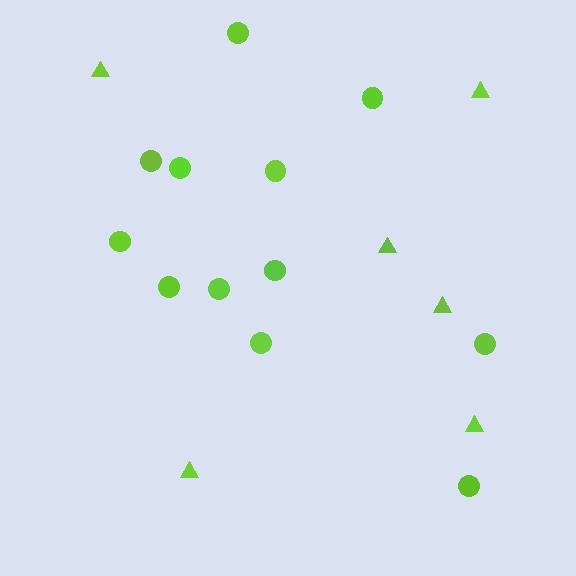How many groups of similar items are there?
There are 2 groups: one group of circles (12) and one group of triangles (6).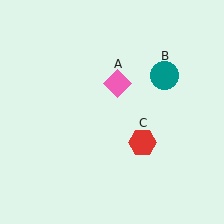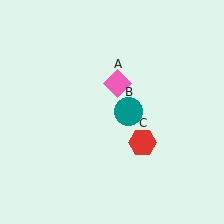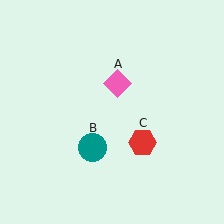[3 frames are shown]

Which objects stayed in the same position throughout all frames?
Pink diamond (object A) and red hexagon (object C) remained stationary.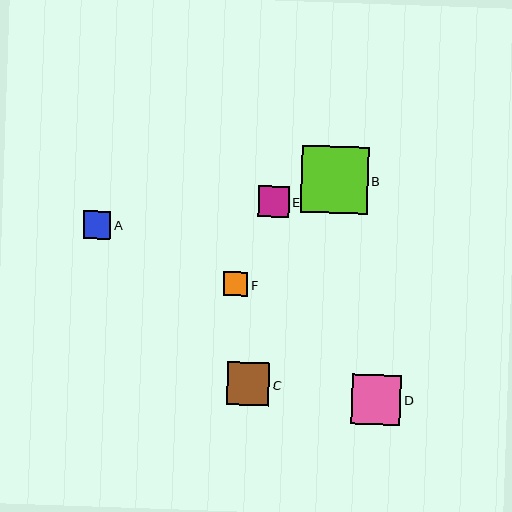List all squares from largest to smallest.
From largest to smallest: B, D, C, E, A, F.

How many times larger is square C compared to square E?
Square C is approximately 1.4 times the size of square E.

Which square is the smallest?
Square F is the smallest with a size of approximately 24 pixels.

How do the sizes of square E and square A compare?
Square E and square A are approximately the same size.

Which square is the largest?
Square B is the largest with a size of approximately 67 pixels.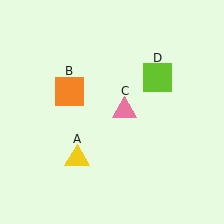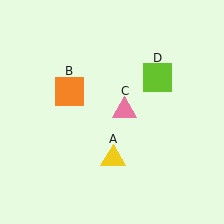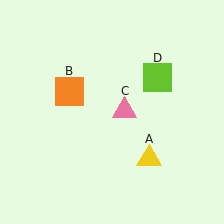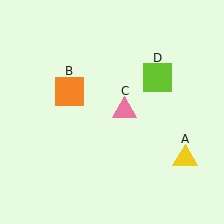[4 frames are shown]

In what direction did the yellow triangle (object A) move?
The yellow triangle (object A) moved right.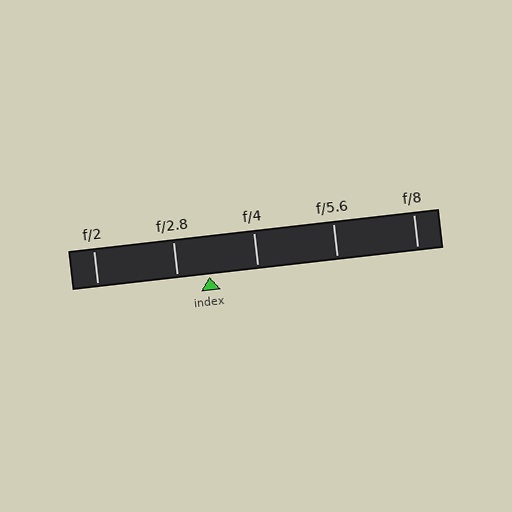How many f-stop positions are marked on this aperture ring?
There are 5 f-stop positions marked.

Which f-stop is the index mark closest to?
The index mark is closest to f/2.8.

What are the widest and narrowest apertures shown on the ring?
The widest aperture shown is f/2 and the narrowest is f/8.